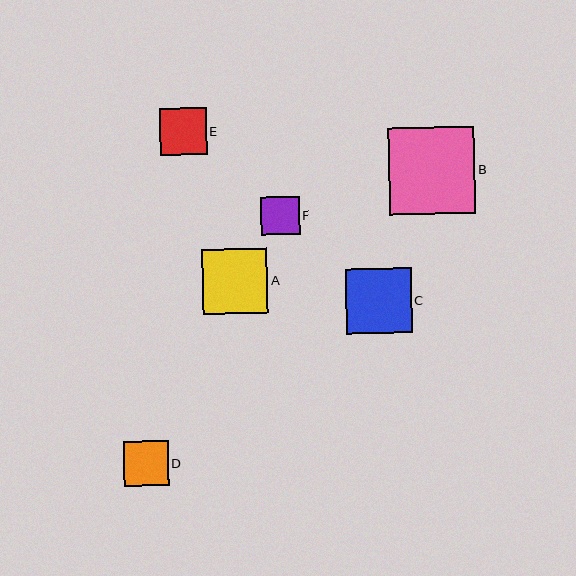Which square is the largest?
Square B is the largest with a size of approximately 87 pixels.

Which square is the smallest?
Square F is the smallest with a size of approximately 38 pixels.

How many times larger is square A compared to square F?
Square A is approximately 1.7 times the size of square F.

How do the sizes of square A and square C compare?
Square A and square C are approximately the same size.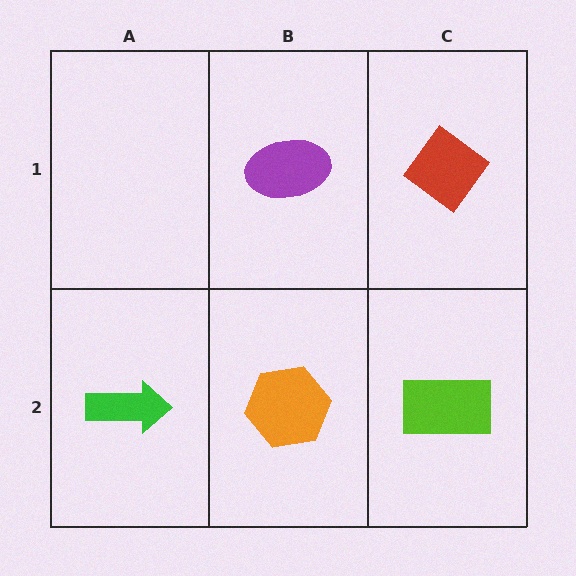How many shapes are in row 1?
2 shapes.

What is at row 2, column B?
An orange hexagon.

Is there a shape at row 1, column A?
No, that cell is empty.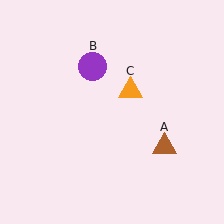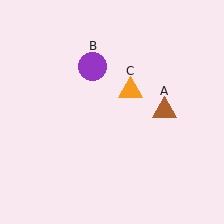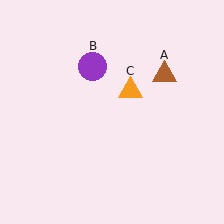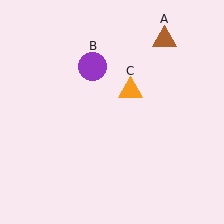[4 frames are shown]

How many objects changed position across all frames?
1 object changed position: brown triangle (object A).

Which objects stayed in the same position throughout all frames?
Purple circle (object B) and orange triangle (object C) remained stationary.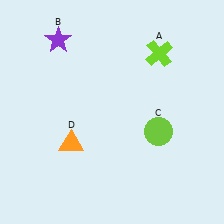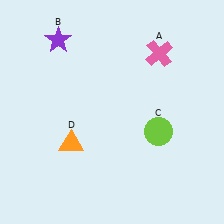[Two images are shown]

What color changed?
The cross (A) changed from lime in Image 1 to pink in Image 2.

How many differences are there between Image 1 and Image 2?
There is 1 difference between the two images.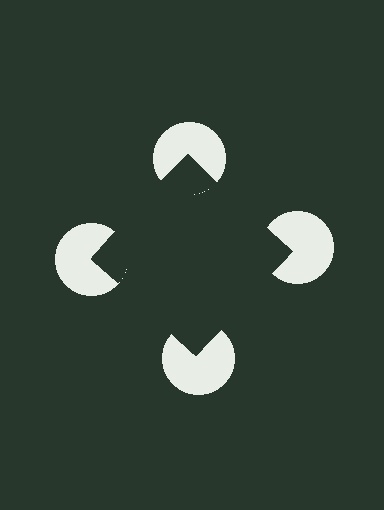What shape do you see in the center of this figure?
An illusory square — its edges are inferred from the aligned wedge cuts in the pac-man discs, not physically drawn.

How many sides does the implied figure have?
4 sides.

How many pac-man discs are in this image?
There are 4 — one at each vertex of the illusory square.